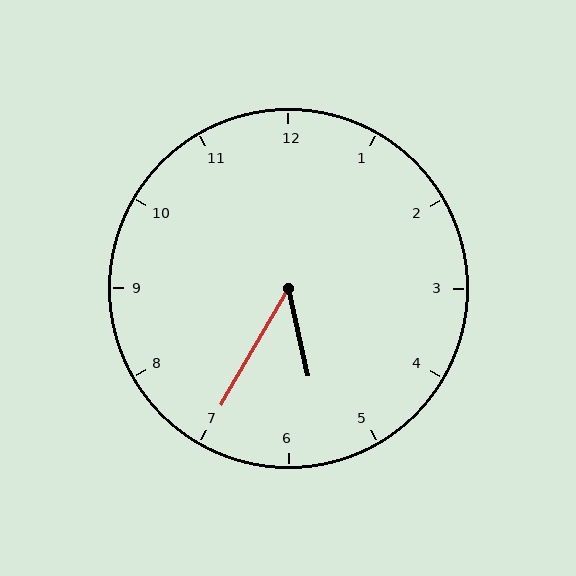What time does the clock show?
5:35.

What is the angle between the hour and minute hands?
Approximately 42 degrees.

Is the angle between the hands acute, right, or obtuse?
It is acute.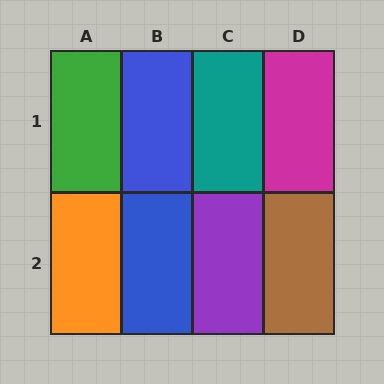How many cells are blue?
2 cells are blue.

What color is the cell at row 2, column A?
Orange.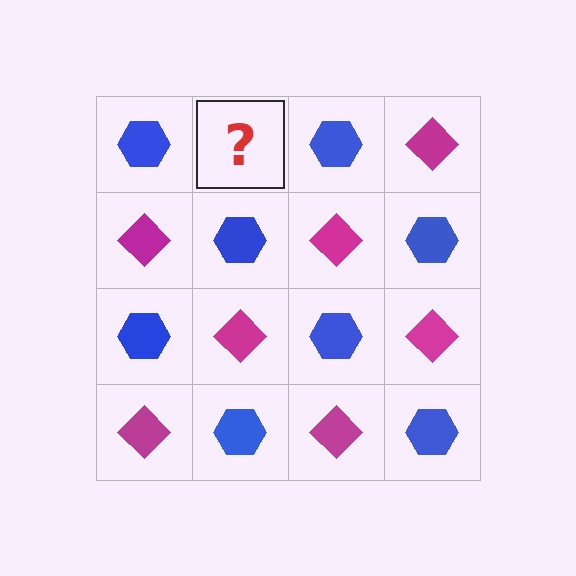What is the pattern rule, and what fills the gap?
The rule is that it alternates blue hexagon and magenta diamond in a checkerboard pattern. The gap should be filled with a magenta diamond.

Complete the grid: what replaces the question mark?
The question mark should be replaced with a magenta diamond.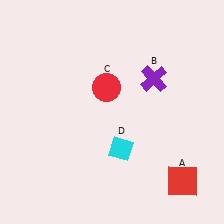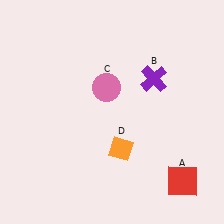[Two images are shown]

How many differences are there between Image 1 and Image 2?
There are 2 differences between the two images.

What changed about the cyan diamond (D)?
In Image 1, D is cyan. In Image 2, it changed to orange.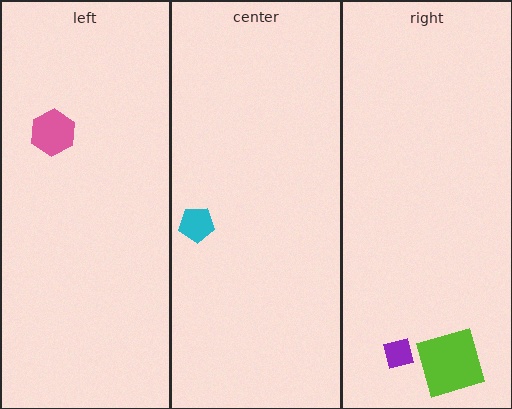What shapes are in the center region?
The cyan pentagon.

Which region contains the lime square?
The right region.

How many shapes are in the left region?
1.